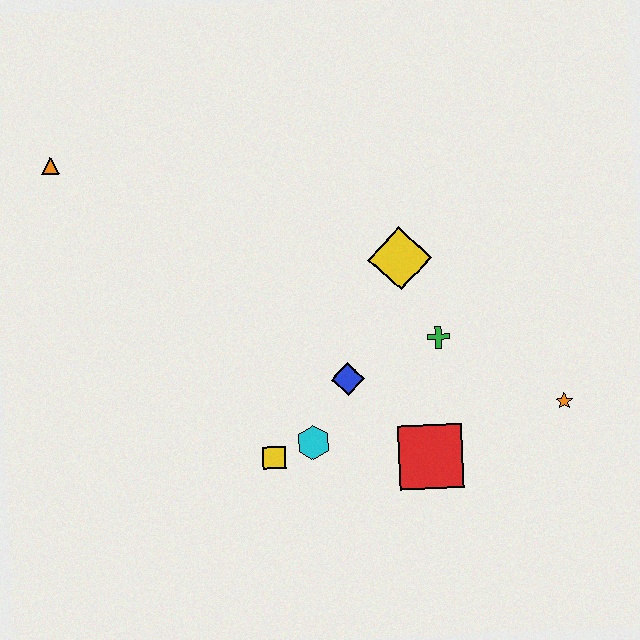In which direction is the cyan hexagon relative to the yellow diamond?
The cyan hexagon is below the yellow diamond.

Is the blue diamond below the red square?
No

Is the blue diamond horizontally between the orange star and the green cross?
No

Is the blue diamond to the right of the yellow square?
Yes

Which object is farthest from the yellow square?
The orange triangle is farthest from the yellow square.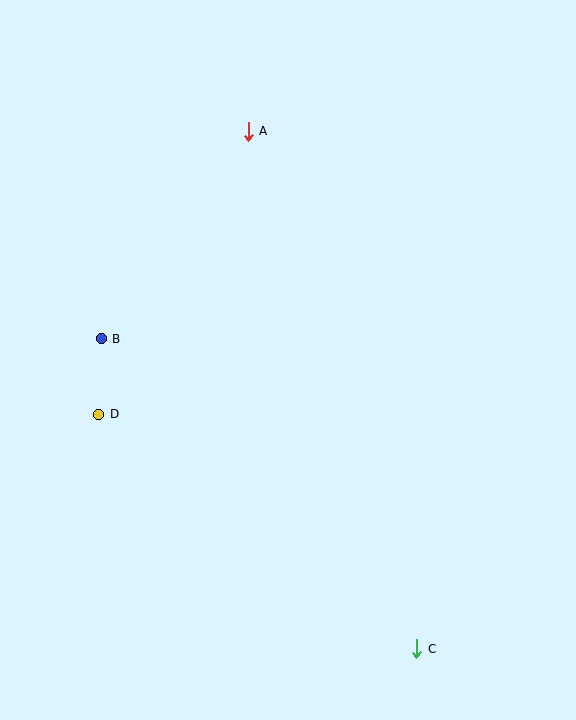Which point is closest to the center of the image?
Point B at (101, 339) is closest to the center.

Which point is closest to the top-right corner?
Point A is closest to the top-right corner.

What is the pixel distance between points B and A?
The distance between B and A is 255 pixels.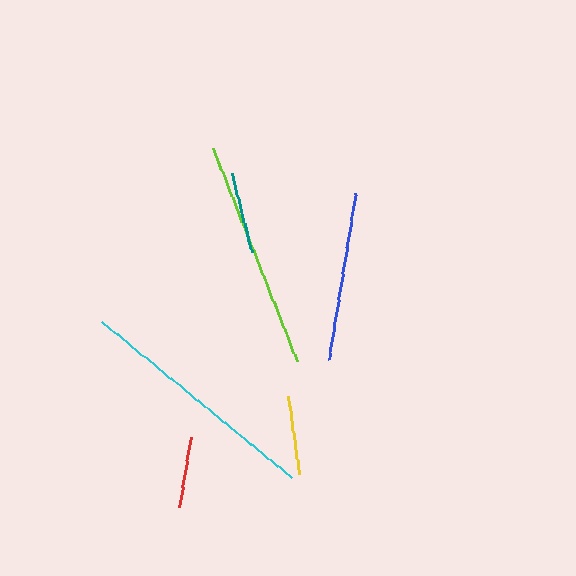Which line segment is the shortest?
The red line is the shortest at approximately 72 pixels.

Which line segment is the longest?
The cyan line is the longest at approximately 246 pixels.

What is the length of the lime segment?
The lime segment is approximately 229 pixels long.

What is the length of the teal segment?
The teal segment is approximately 83 pixels long.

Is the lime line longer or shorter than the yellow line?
The lime line is longer than the yellow line.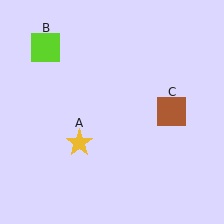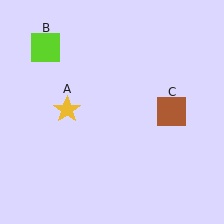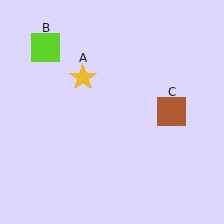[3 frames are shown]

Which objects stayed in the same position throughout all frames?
Lime square (object B) and brown square (object C) remained stationary.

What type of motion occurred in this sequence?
The yellow star (object A) rotated clockwise around the center of the scene.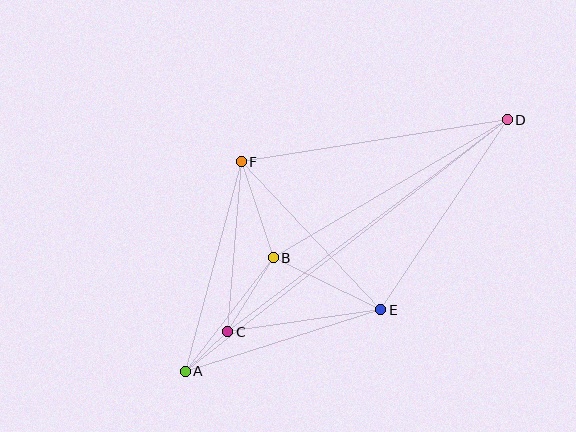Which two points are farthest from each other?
Points A and D are farthest from each other.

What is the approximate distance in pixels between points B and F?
The distance between B and F is approximately 101 pixels.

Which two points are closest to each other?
Points A and C are closest to each other.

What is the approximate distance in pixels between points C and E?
The distance between C and E is approximately 154 pixels.